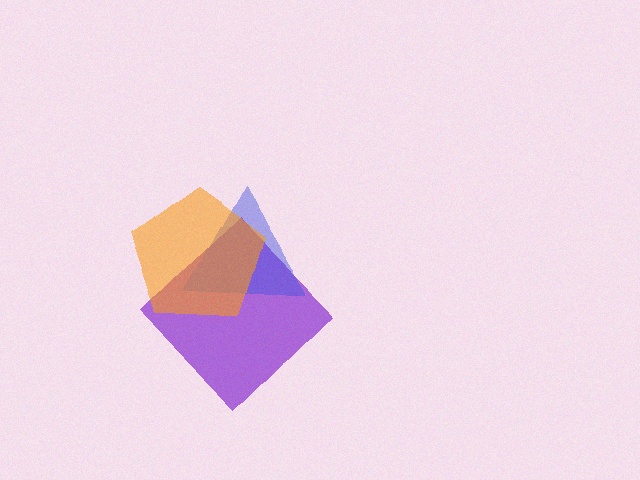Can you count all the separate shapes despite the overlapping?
Yes, there are 3 separate shapes.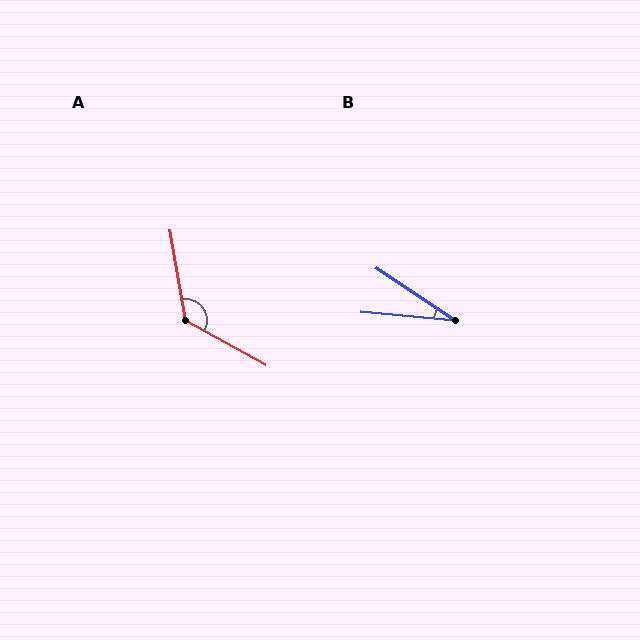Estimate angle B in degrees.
Approximately 28 degrees.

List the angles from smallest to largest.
B (28°), A (129°).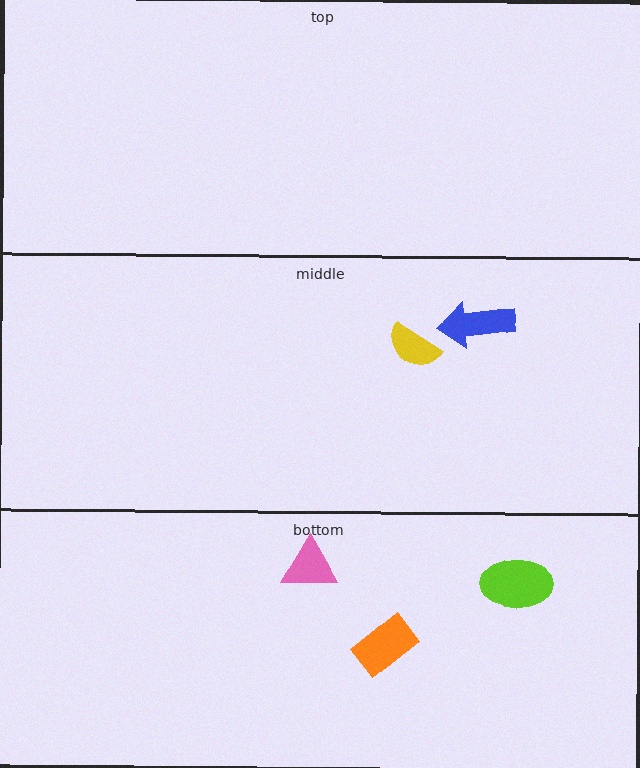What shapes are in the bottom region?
The orange rectangle, the lime ellipse, the pink triangle.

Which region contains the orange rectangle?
The bottom region.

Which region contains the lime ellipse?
The bottom region.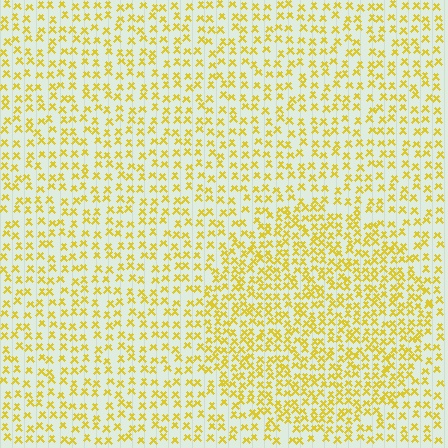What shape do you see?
I see a circle.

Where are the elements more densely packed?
The elements are more densely packed inside the circle boundary.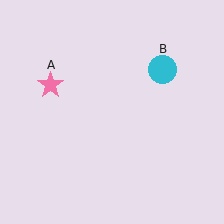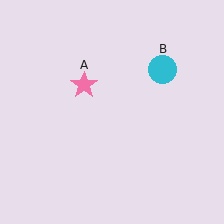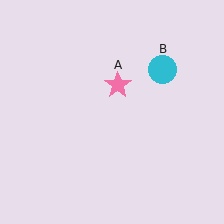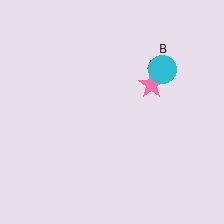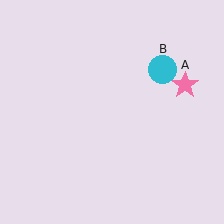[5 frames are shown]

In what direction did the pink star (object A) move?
The pink star (object A) moved right.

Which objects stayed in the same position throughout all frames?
Cyan circle (object B) remained stationary.